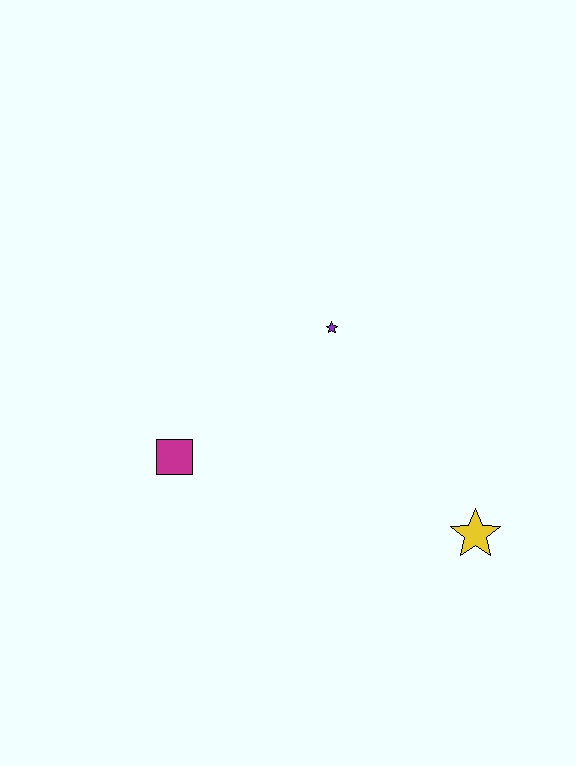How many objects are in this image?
There are 3 objects.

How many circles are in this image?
There are no circles.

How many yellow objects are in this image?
There is 1 yellow object.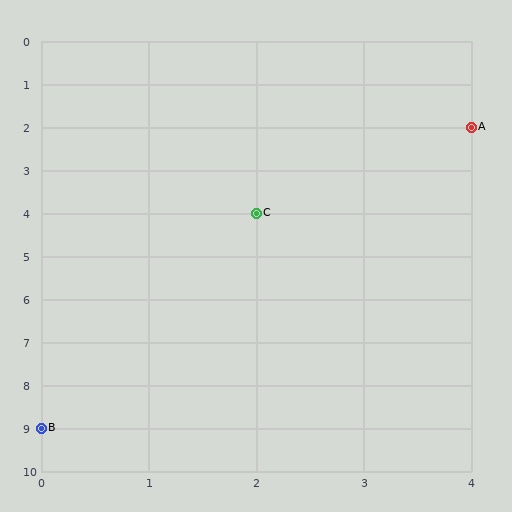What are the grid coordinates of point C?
Point C is at grid coordinates (2, 4).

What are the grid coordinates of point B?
Point B is at grid coordinates (0, 9).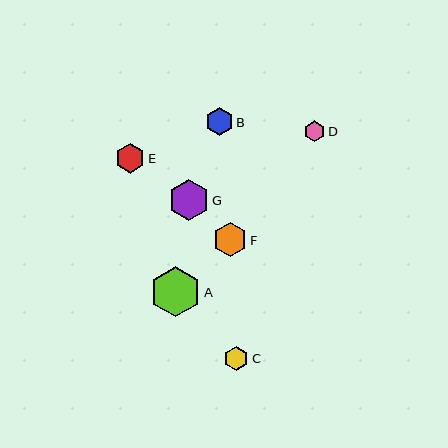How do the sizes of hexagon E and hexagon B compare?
Hexagon E and hexagon B are approximately the same size.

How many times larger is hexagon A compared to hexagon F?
Hexagon A is approximately 1.5 times the size of hexagon F.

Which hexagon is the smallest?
Hexagon D is the smallest with a size of approximately 21 pixels.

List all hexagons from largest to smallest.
From largest to smallest: A, G, F, E, B, C, D.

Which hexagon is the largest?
Hexagon A is the largest with a size of approximately 50 pixels.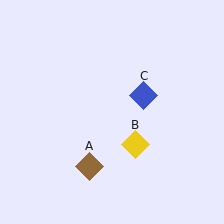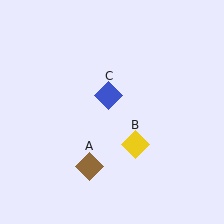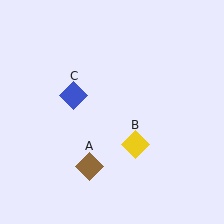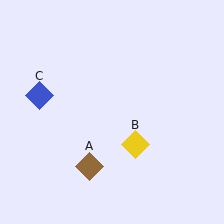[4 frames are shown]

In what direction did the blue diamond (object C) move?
The blue diamond (object C) moved left.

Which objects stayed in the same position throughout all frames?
Brown diamond (object A) and yellow diamond (object B) remained stationary.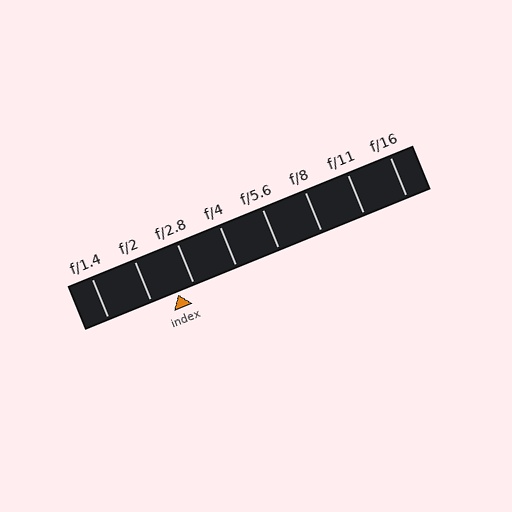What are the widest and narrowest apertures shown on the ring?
The widest aperture shown is f/1.4 and the narrowest is f/16.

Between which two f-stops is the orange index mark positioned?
The index mark is between f/2 and f/2.8.